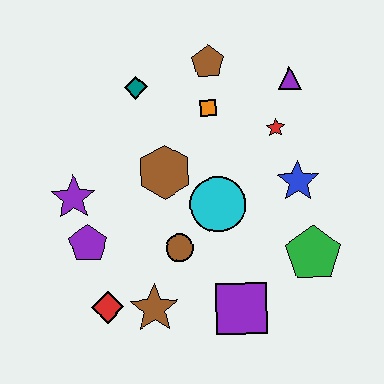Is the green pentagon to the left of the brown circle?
No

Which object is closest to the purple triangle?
The red star is closest to the purple triangle.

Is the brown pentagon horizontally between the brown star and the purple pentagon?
No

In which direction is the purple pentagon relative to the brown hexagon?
The purple pentagon is to the left of the brown hexagon.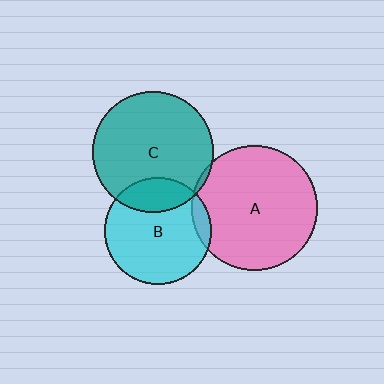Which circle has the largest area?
Circle A (pink).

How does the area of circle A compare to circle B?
Approximately 1.4 times.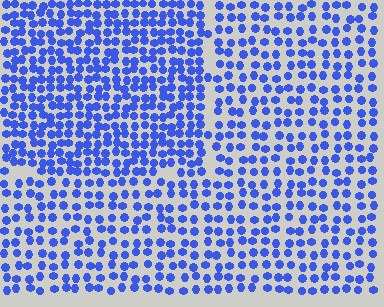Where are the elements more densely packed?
The elements are more densely packed inside the rectangle boundary.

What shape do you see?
I see a rectangle.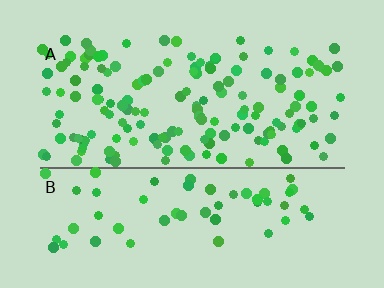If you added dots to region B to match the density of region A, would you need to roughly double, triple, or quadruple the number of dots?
Approximately double.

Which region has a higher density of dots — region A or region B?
A (the top).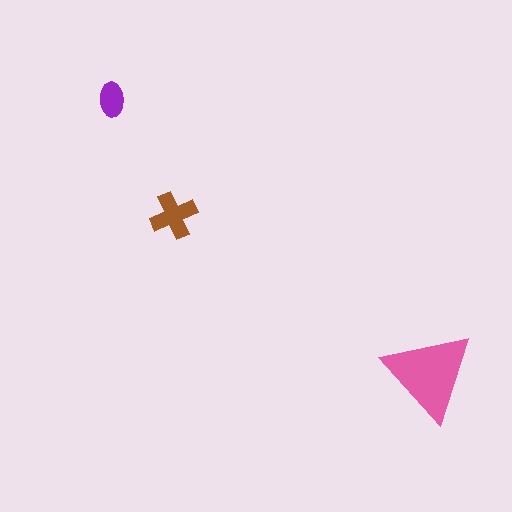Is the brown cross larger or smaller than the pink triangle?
Smaller.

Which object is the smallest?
The purple ellipse.